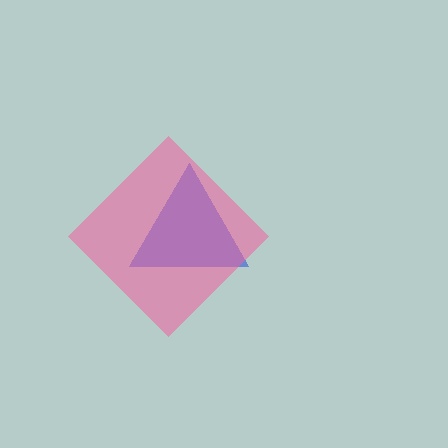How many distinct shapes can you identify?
There are 2 distinct shapes: a blue triangle, a pink diamond.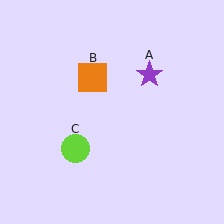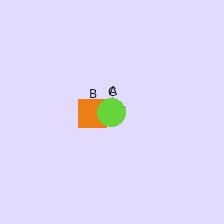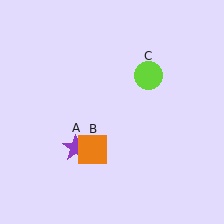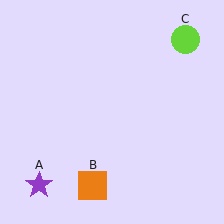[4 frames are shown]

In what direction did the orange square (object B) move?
The orange square (object B) moved down.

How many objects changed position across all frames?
3 objects changed position: purple star (object A), orange square (object B), lime circle (object C).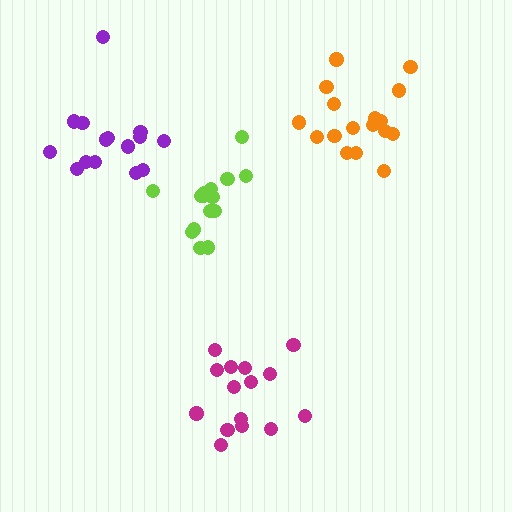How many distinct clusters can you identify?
There are 4 distinct clusters.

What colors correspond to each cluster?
The clusters are colored: magenta, lime, orange, purple.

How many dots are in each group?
Group 1: 15 dots, Group 2: 16 dots, Group 3: 17 dots, Group 4: 15 dots (63 total).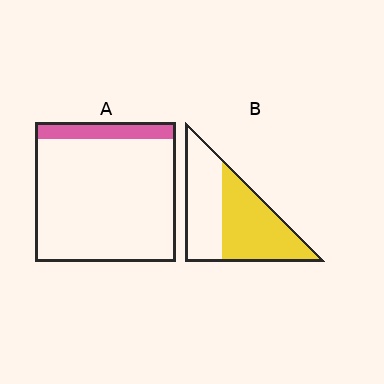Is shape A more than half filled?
No.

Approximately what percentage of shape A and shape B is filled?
A is approximately 10% and B is approximately 55%.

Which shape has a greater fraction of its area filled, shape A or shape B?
Shape B.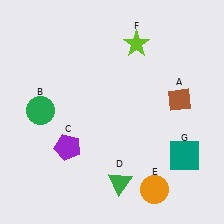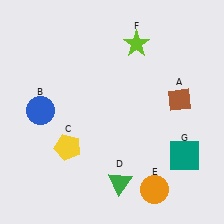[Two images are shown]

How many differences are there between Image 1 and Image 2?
There are 2 differences between the two images.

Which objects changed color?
B changed from green to blue. C changed from purple to yellow.